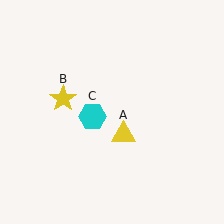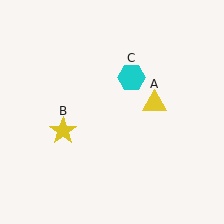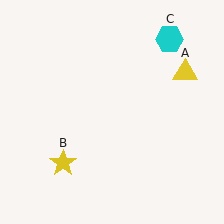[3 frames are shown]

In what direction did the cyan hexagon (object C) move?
The cyan hexagon (object C) moved up and to the right.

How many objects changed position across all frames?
3 objects changed position: yellow triangle (object A), yellow star (object B), cyan hexagon (object C).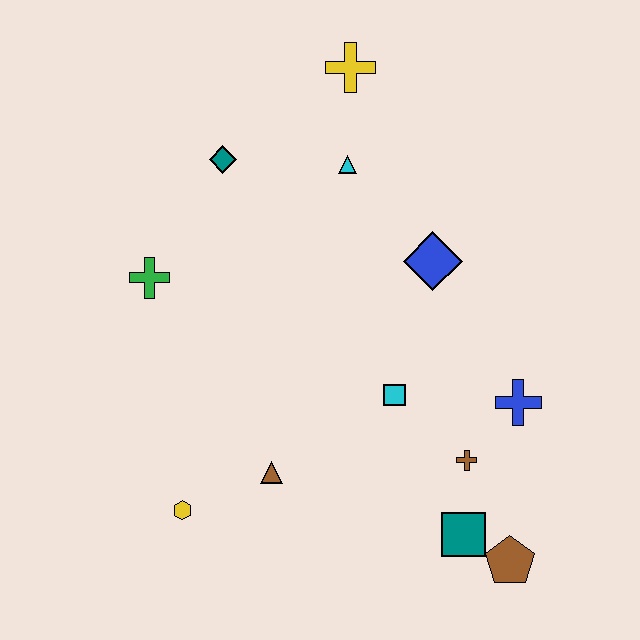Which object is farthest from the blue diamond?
The yellow hexagon is farthest from the blue diamond.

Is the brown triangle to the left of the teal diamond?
No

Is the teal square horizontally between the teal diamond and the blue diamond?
No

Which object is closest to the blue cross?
The brown cross is closest to the blue cross.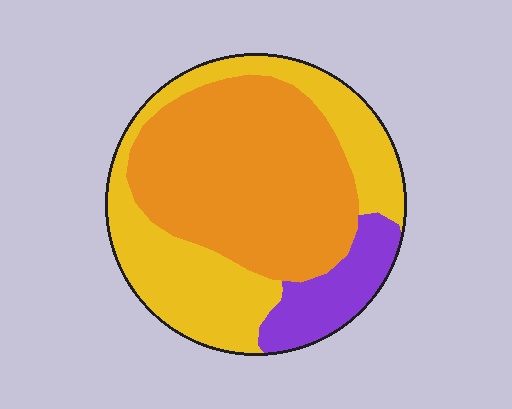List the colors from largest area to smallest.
From largest to smallest: orange, yellow, purple.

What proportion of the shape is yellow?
Yellow takes up about three eighths (3/8) of the shape.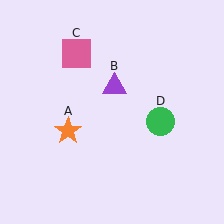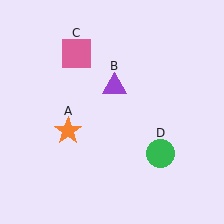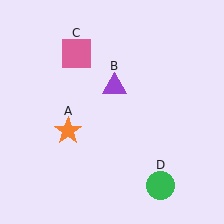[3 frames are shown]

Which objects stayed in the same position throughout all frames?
Orange star (object A) and purple triangle (object B) and pink square (object C) remained stationary.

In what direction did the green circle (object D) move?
The green circle (object D) moved down.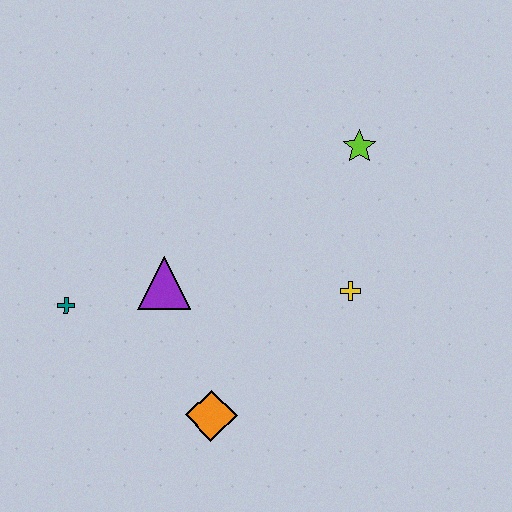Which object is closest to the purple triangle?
The teal cross is closest to the purple triangle.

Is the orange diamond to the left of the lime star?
Yes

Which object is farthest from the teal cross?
The lime star is farthest from the teal cross.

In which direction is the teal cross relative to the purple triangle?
The teal cross is to the left of the purple triangle.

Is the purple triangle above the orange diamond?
Yes